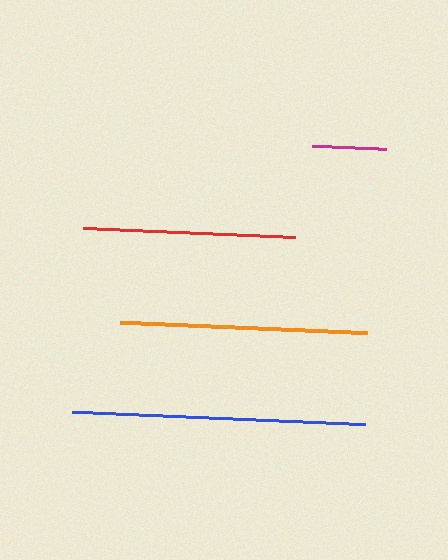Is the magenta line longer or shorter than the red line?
The red line is longer than the magenta line.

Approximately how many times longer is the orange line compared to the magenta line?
The orange line is approximately 3.3 times the length of the magenta line.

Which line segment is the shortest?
The magenta line is the shortest at approximately 74 pixels.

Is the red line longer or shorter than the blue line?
The blue line is longer than the red line.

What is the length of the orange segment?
The orange segment is approximately 247 pixels long.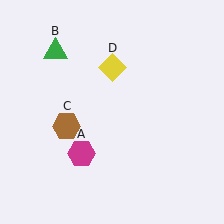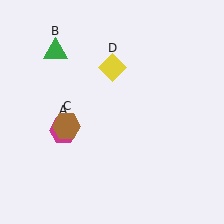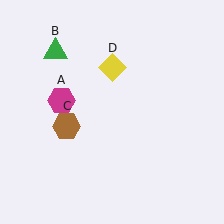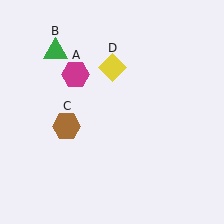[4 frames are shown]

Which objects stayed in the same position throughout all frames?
Green triangle (object B) and brown hexagon (object C) and yellow diamond (object D) remained stationary.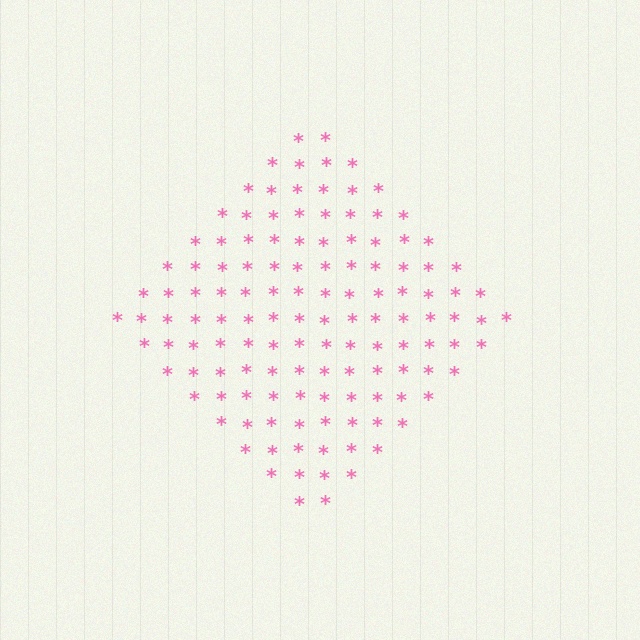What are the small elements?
The small elements are asterisks.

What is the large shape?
The large shape is a diamond.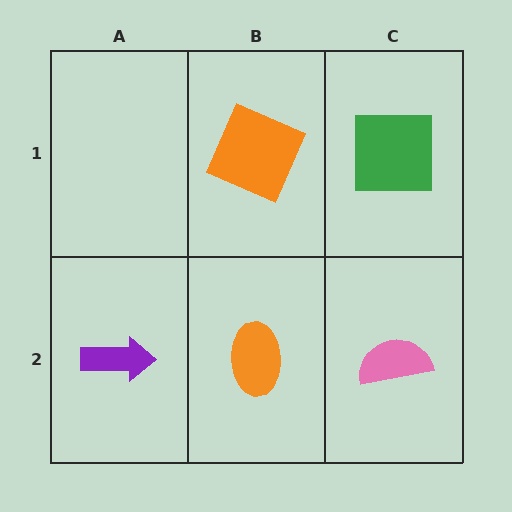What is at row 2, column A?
A purple arrow.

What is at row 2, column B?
An orange ellipse.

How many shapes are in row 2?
3 shapes.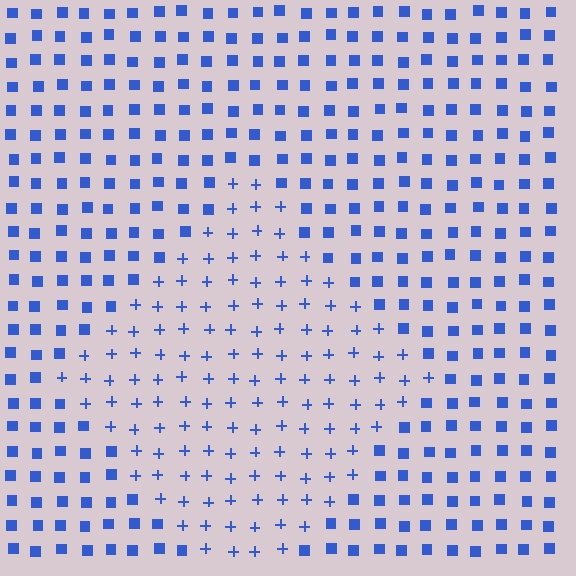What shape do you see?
I see a diamond.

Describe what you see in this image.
The image is filled with small blue elements arranged in a uniform grid. A diamond-shaped region contains plus signs, while the surrounding area contains squares. The boundary is defined purely by the change in element shape.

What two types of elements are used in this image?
The image uses plus signs inside the diamond region and squares outside it.